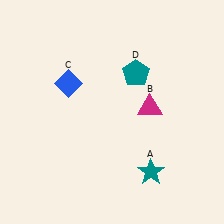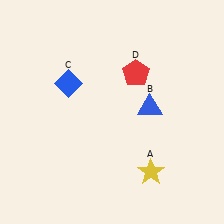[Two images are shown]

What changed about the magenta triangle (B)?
In Image 1, B is magenta. In Image 2, it changed to blue.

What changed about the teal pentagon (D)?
In Image 1, D is teal. In Image 2, it changed to red.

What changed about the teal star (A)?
In Image 1, A is teal. In Image 2, it changed to yellow.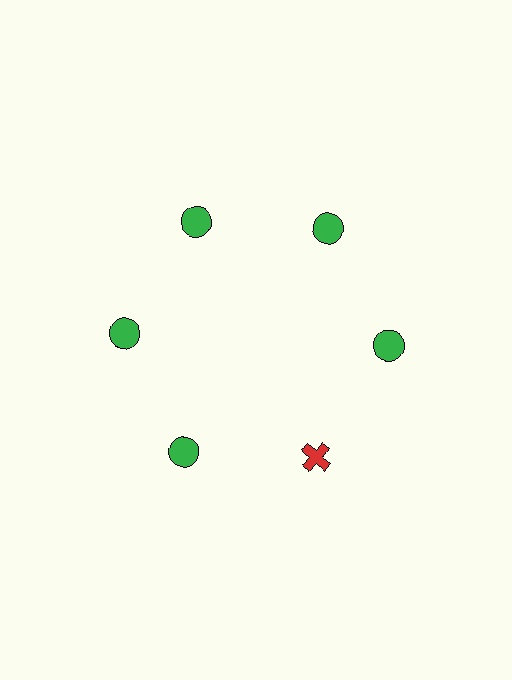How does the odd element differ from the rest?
It differs in both color (red instead of green) and shape (cross instead of circle).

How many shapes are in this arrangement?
There are 6 shapes arranged in a ring pattern.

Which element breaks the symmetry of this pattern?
The red cross at roughly the 5 o'clock position breaks the symmetry. All other shapes are green circles.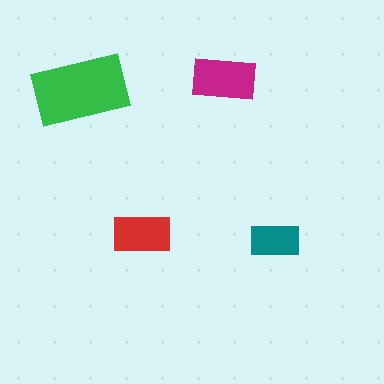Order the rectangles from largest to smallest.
the green one, the magenta one, the red one, the teal one.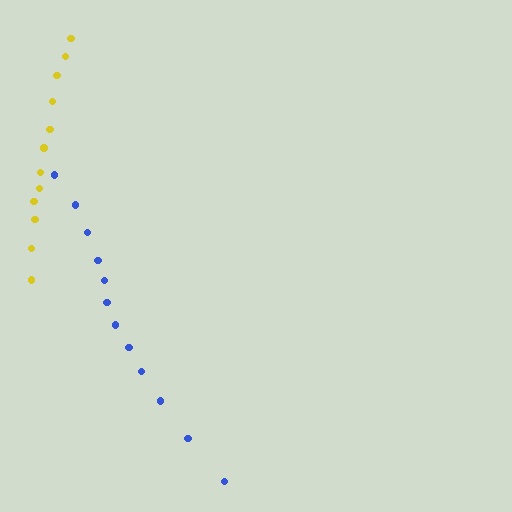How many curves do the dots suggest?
There are 2 distinct paths.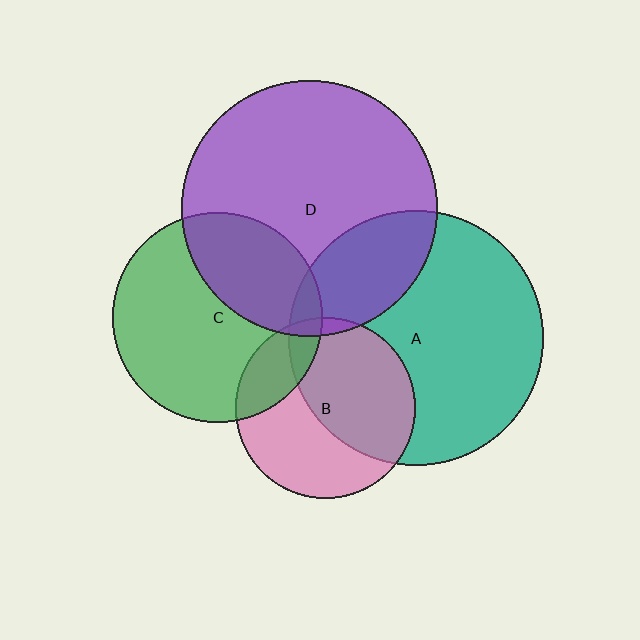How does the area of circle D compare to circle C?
Approximately 1.5 times.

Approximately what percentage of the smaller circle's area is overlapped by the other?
Approximately 50%.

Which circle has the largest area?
Circle D (purple).